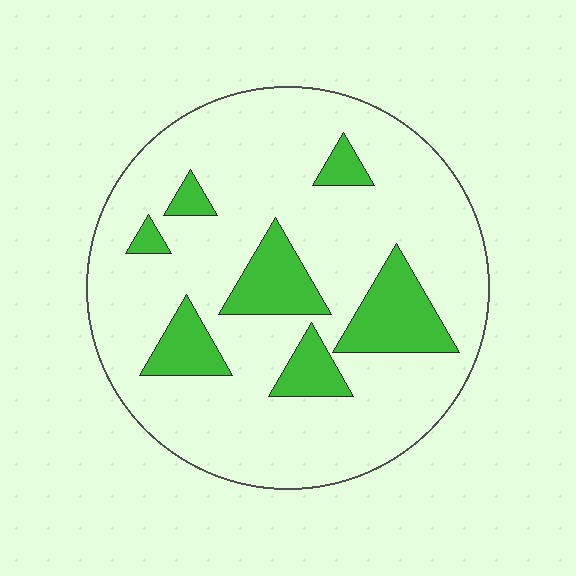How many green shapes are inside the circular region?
7.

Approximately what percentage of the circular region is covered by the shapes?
Approximately 20%.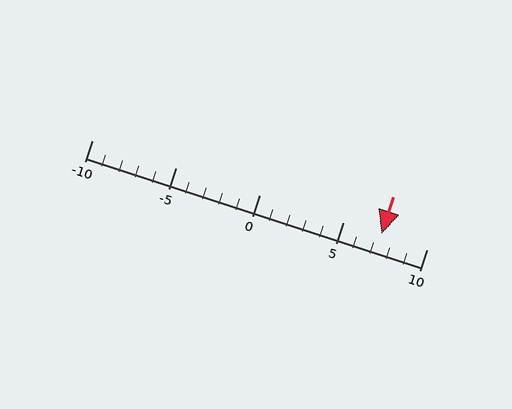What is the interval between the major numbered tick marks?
The major tick marks are spaced 5 units apart.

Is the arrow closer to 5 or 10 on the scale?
The arrow is closer to 5.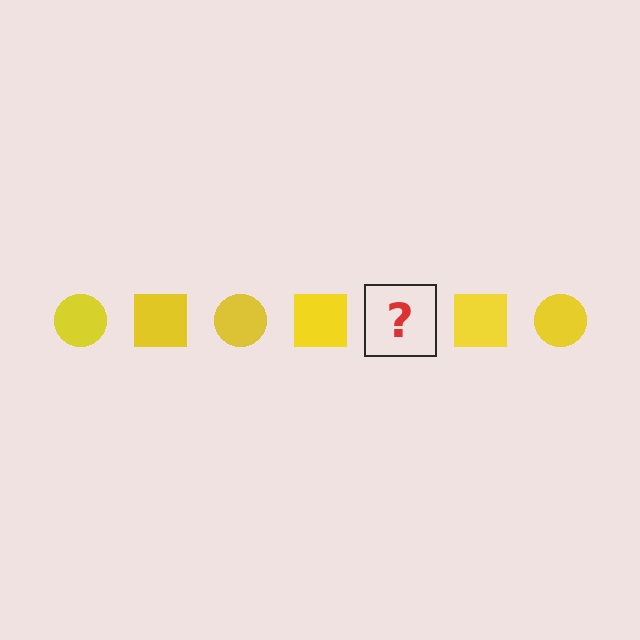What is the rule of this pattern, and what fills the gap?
The rule is that the pattern cycles through circle, square shapes in yellow. The gap should be filled with a yellow circle.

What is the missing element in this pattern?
The missing element is a yellow circle.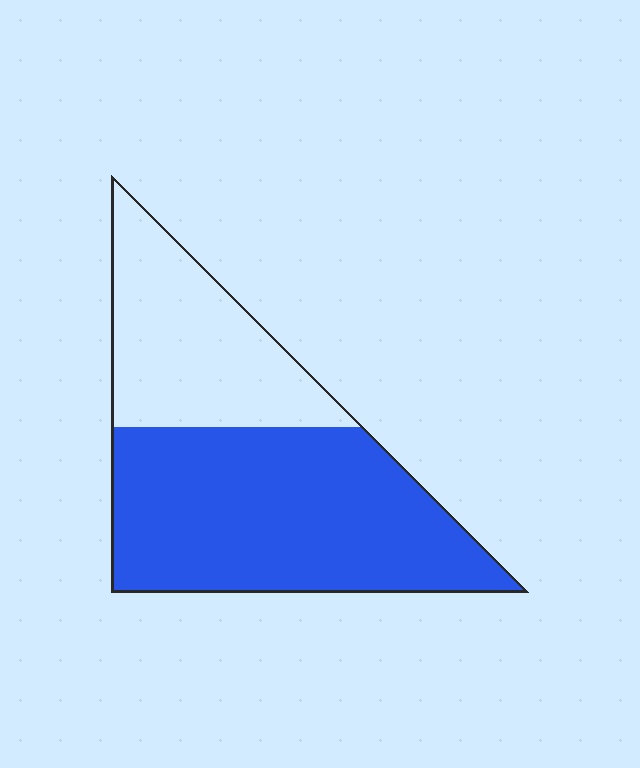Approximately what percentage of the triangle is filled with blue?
Approximately 65%.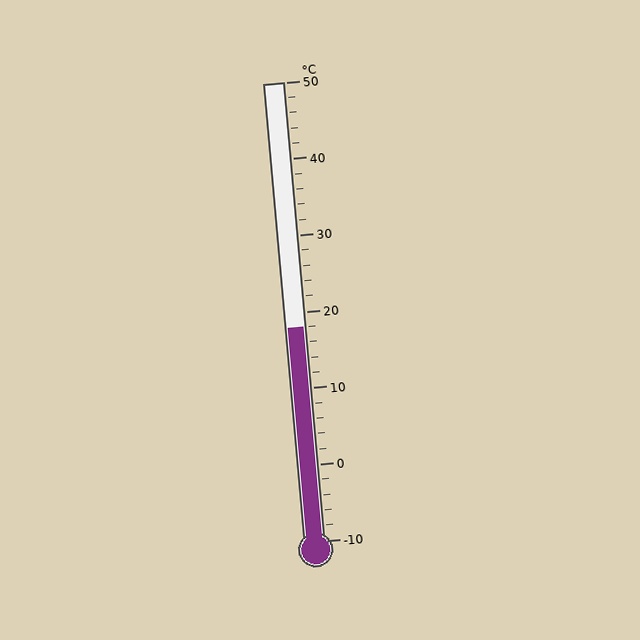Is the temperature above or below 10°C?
The temperature is above 10°C.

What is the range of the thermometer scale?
The thermometer scale ranges from -10°C to 50°C.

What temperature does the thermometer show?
The thermometer shows approximately 18°C.